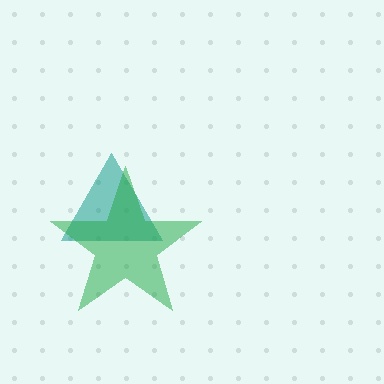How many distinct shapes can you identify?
There are 2 distinct shapes: a teal triangle, a green star.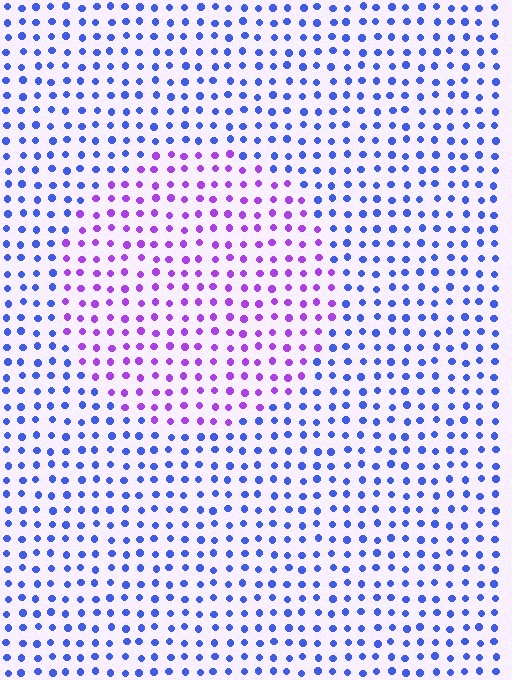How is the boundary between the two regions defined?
The boundary is defined purely by a slight shift in hue (about 50 degrees). Spacing, size, and orientation are identical on both sides.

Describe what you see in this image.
The image is filled with small blue elements in a uniform arrangement. A circle-shaped region is visible where the elements are tinted to a slightly different hue, forming a subtle color boundary.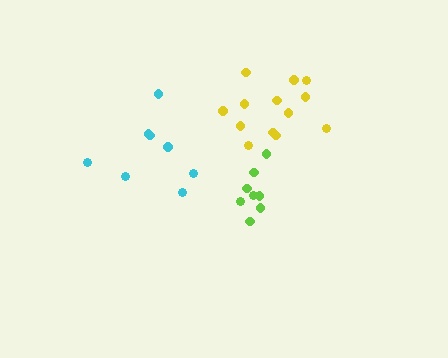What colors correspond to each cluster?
The clusters are colored: cyan, lime, yellow.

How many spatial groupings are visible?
There are 3 spatial groupings.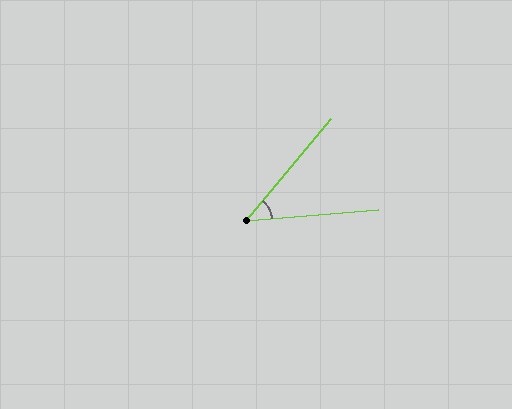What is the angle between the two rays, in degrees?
Approximately 46 degrees.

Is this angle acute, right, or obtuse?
It is acute.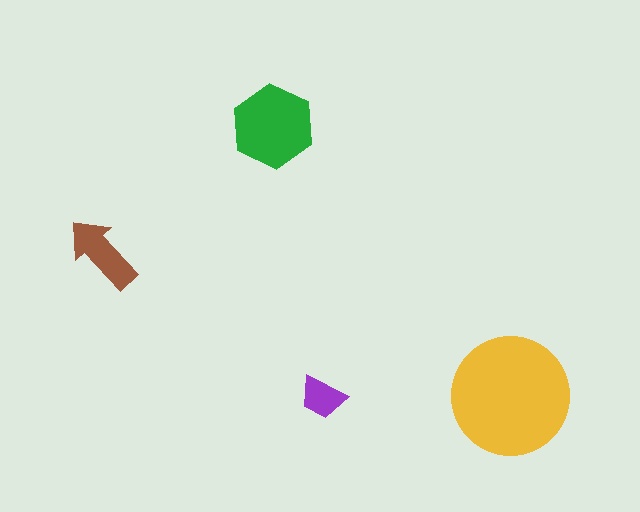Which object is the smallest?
The purple trapezoid.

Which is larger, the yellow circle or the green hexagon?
The yellow circle.